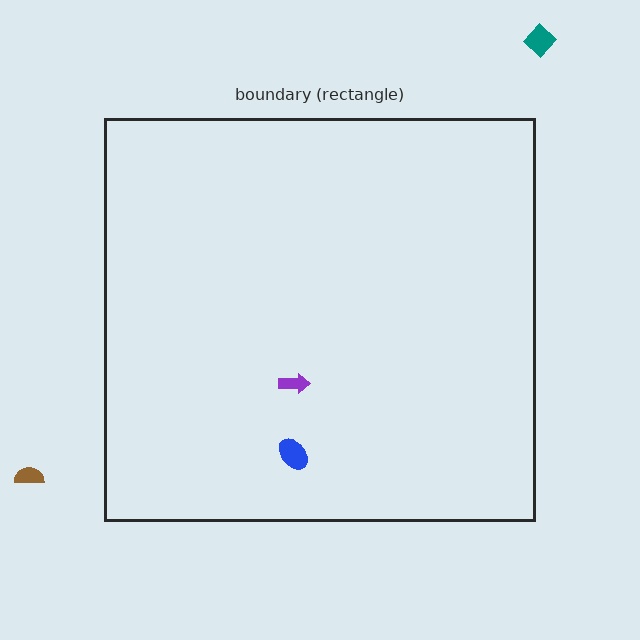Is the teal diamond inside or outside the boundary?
Outside.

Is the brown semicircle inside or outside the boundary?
Outside.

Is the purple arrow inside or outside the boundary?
Inside.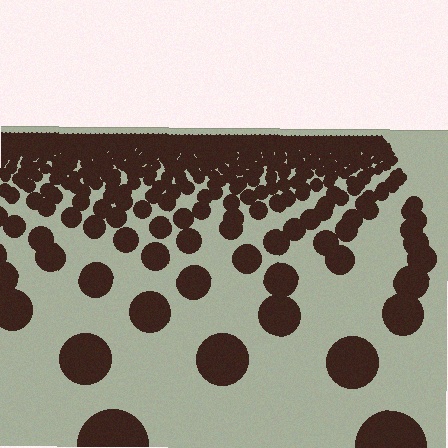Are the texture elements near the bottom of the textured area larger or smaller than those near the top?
Larger. Near the bottom, elements are closer to the viewer and appear at a bigger on-screen size.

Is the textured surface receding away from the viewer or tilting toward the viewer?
The surface is receding away from the viewer. Texture elements get smaller and denser toward the top.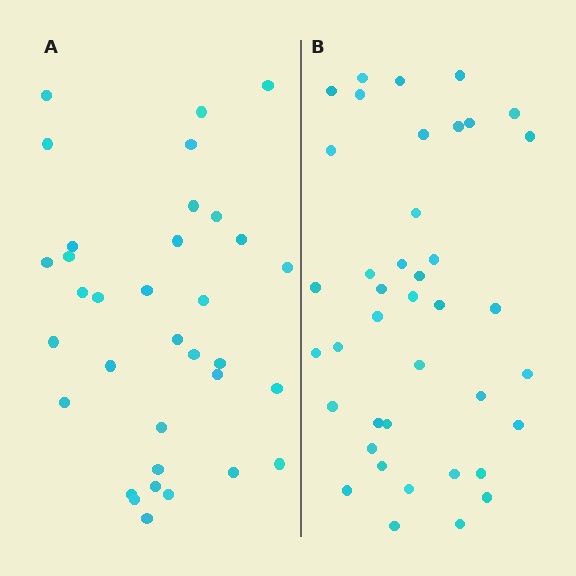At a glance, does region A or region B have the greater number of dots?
Region B (the right region) has more dots.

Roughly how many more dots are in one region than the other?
Region B has about 6 more dots than region A.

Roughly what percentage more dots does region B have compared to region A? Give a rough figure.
About 20% more.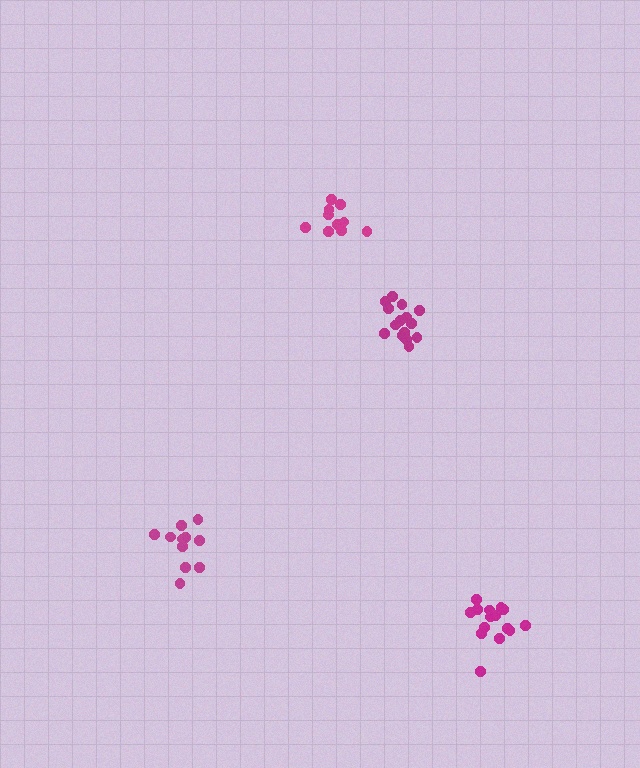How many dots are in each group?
Group 1: 15 dots, Group 2: 11 dots, Group 3: 15 dots, Group 4: 10 dots (51 total).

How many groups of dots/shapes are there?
There are 4 groups.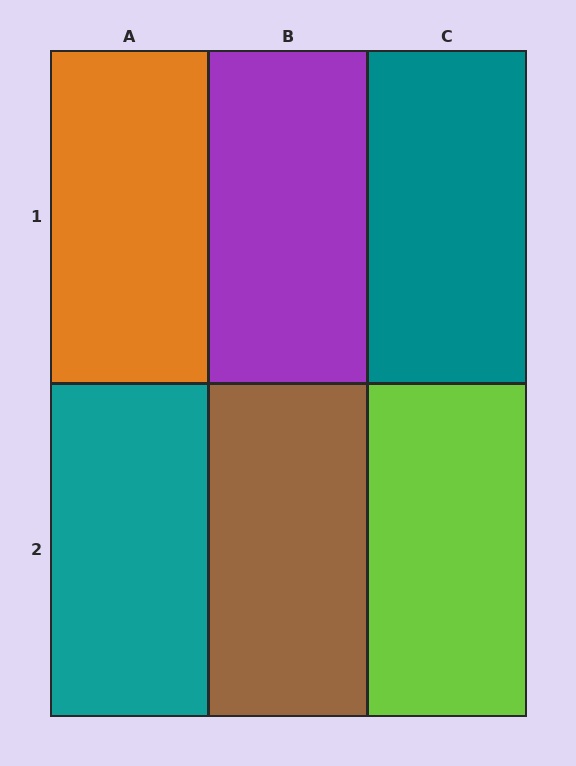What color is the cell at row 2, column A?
Teal.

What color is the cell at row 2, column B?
Brown.